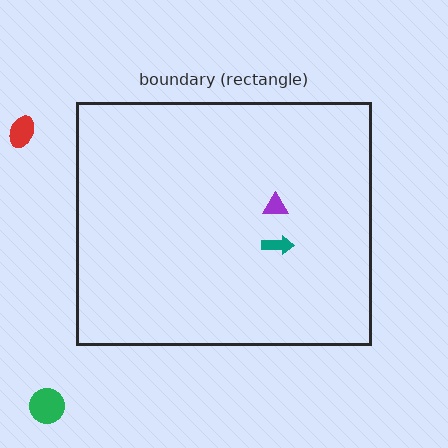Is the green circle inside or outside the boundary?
Outside.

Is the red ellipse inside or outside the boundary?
Outside.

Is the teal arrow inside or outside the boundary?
Inside.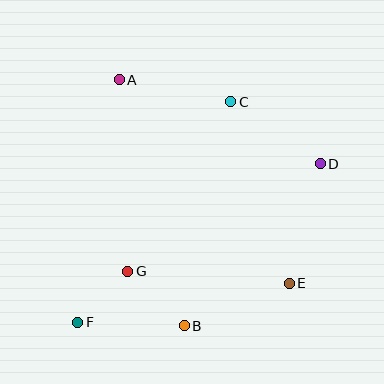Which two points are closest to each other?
Points F and G are closest to each other.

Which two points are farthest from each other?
Points D and F are farthest from each other.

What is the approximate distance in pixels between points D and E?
The distance between D and E is approximately 124 pixels.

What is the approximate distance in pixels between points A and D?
The distance between A and D is approximately 218 pixels.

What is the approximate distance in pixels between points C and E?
The distance between C and E is approximately 191 pixels.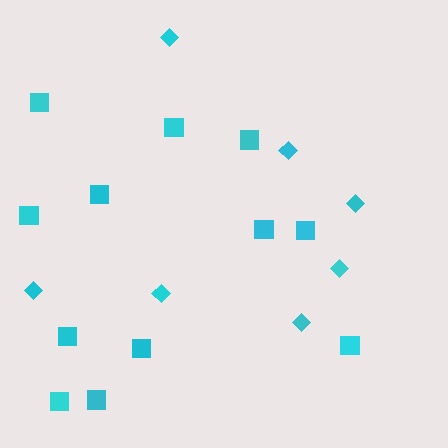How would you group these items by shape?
There are 2 groups: one group of diamonds (7) and one group of squares (12).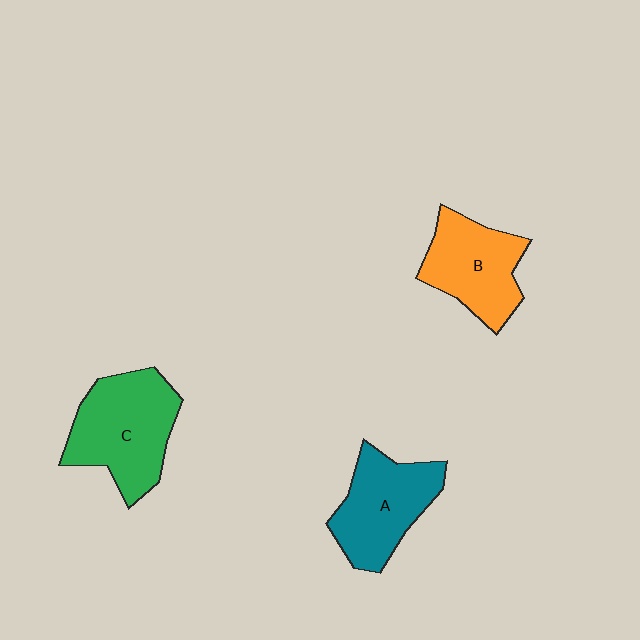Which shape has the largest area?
Shape C (green).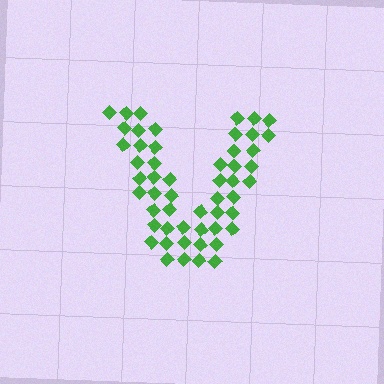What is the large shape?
The large shape is the letter V.